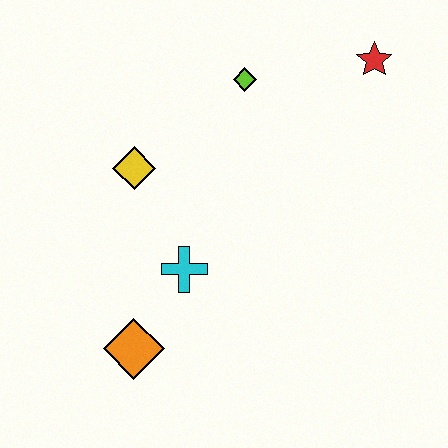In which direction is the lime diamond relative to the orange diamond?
The lime diamond is above the orange diamond.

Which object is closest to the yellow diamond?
The cyan cross is closest to the yellow diamond.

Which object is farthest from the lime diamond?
The orange diamond is farthest from the lime diamond.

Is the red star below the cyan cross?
No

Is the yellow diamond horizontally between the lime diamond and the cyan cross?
No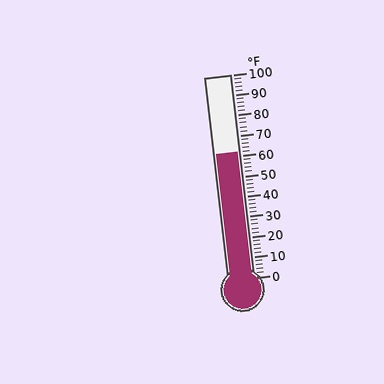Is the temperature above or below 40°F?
The temperature is above 40°F.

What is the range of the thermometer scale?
The thermometer scale ranges from 0°F to 100°F.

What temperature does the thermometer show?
The thermometer shows approximately 62°F.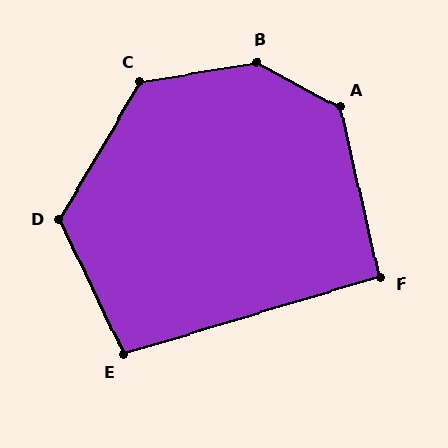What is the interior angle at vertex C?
Approximately 130 degrees (obtuse).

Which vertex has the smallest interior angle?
F, at approximately 94 degrees.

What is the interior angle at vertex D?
Approximately 124 degrees (obtuse).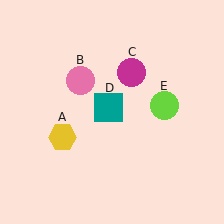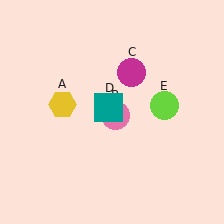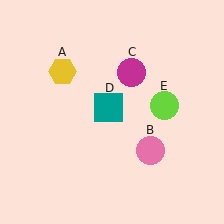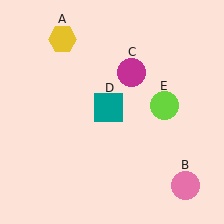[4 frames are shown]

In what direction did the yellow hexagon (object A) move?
The yellow hexagon (object A) moved up.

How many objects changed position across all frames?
2 objects changed position: yellow hexagon (object A), pink circle (object B).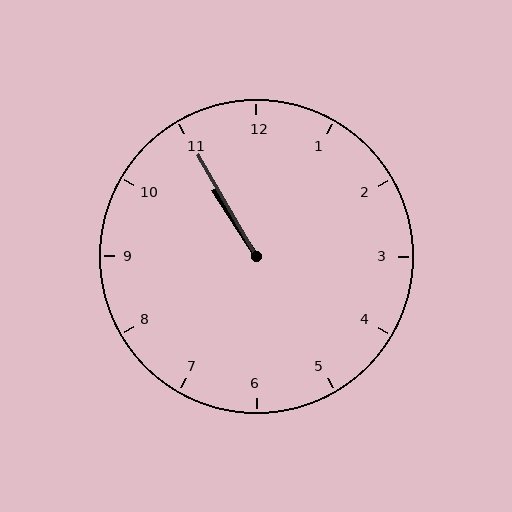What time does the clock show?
10:55.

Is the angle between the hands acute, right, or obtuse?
It is acute.